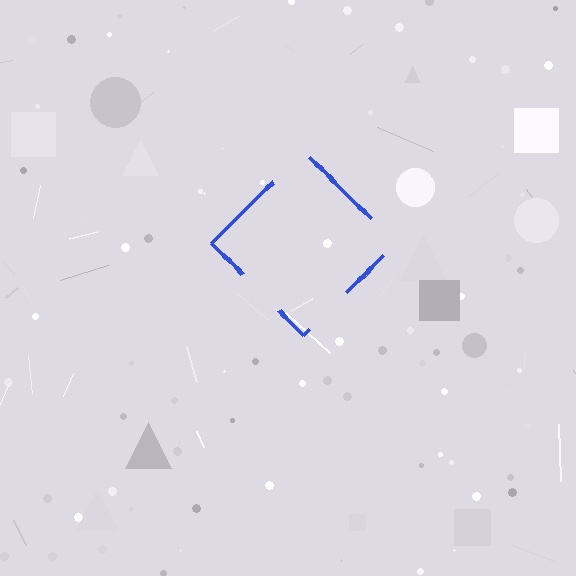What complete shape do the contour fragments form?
The contour fragments form a diamond.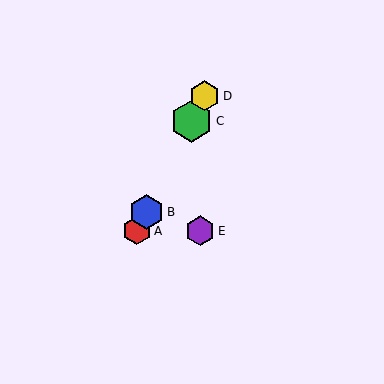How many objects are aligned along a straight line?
4 objects (A, B, C, D) are aligned along a straight line.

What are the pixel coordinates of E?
Object E is at (200, 231).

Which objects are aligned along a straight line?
Objects A, B, C, D are aligned along a straight line.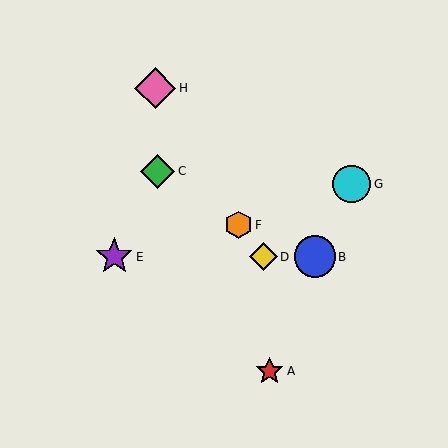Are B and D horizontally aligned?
Yes, both are at y≈257.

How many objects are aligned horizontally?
3 objects (B, D, E) are aligned horizontally.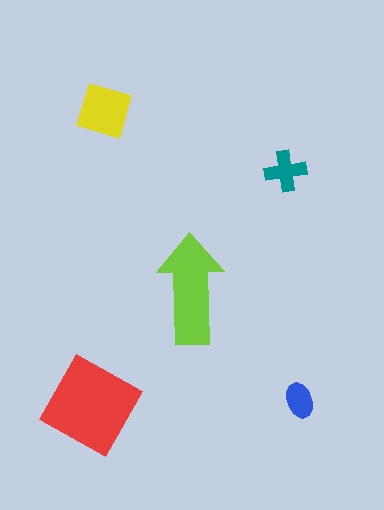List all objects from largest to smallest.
The red square, the lime arrow, the yellow diamond, the teal cross, the blue ellipse.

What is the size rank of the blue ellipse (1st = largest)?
5th.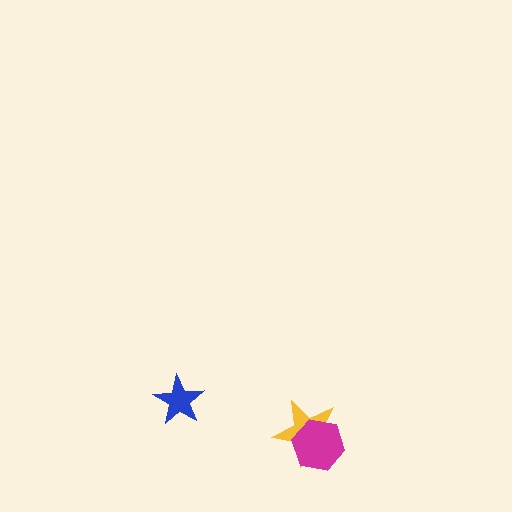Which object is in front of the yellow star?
The magenta hexagon is in front of the yellow star.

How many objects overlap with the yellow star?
1 object overlaps with the yellow star.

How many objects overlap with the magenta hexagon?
1 object overlaps with the magenta hexagon.